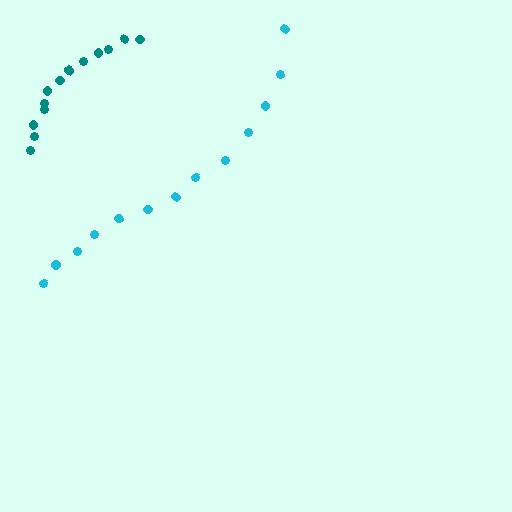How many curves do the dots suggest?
There are 2 distinct paths.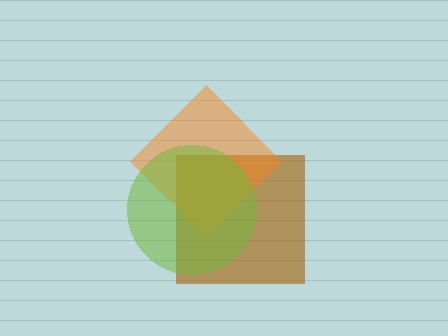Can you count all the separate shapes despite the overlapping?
Yes, there are 3 separate shapes.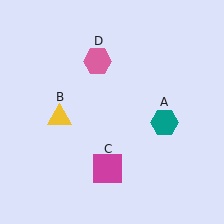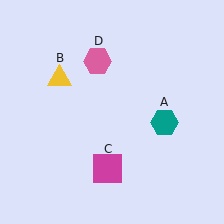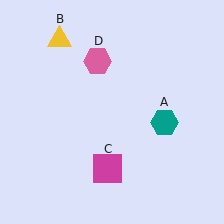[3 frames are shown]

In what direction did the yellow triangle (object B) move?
The yellow triangle (object B) moved up.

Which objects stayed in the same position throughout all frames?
Teal hexagon (object A) and magenta square (object C) and pink hexagon (object D) remained stationary.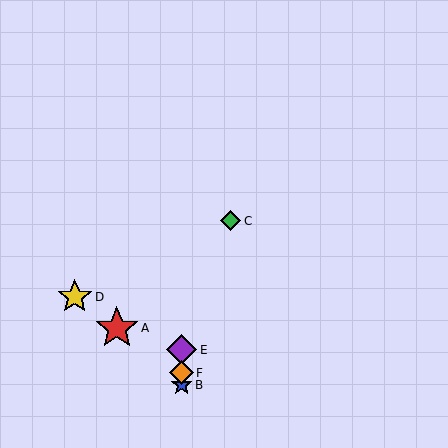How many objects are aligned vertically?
3 objects (B, E, F) are aligned vertically.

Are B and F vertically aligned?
Yes, both are at x≈182.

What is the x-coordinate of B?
Object B is at x≈182.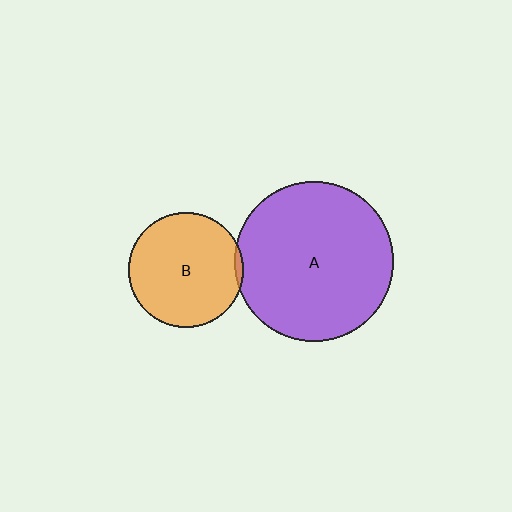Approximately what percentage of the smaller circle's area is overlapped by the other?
Approximately 5%.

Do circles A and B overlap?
Yes.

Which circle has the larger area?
Circle A (purple).